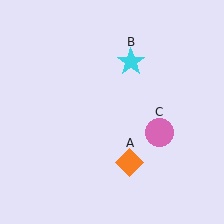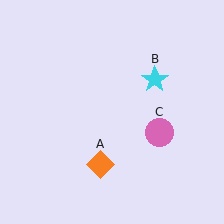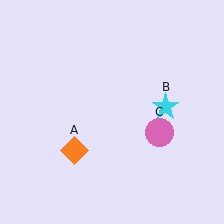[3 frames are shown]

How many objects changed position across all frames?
2 objects changed position: orange diamond (object A), cyan star (object B).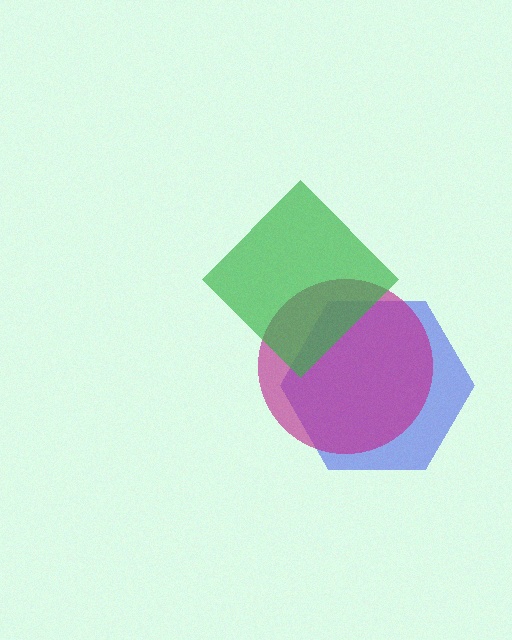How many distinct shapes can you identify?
There are 3 distinct shapes: a blue hexagon, a magenta circle, a green diamond.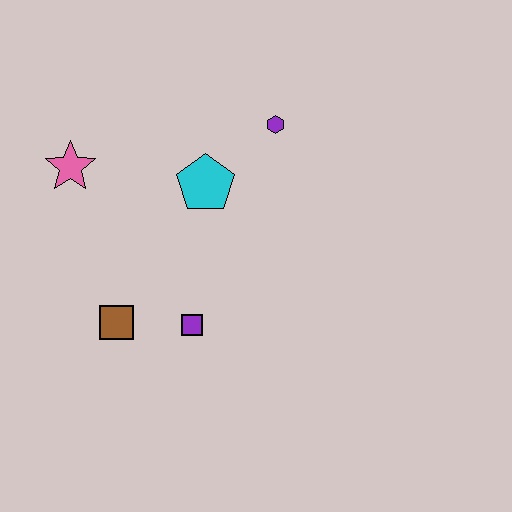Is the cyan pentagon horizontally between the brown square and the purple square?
No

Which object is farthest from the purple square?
The purple hexagon is farthest from the purple square.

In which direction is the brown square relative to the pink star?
The brown square is below the pink star.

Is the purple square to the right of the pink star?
Yes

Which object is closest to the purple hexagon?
The cyan pentagon is closest to the purple hexagon.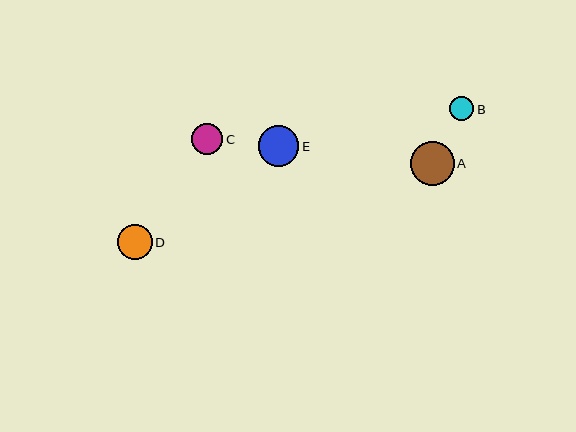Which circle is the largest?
Circle A is the largest with a size of approximately 44 pixels.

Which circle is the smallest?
Circle B is the smallest with a size of approximately 24 pixels.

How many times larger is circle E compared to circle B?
Circle E is approximately 1.7 times the size of circle B.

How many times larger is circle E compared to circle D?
Circle E is approximately 1.2 times the size of circle D.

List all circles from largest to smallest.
From largest to smallest: A, E, D, C, B.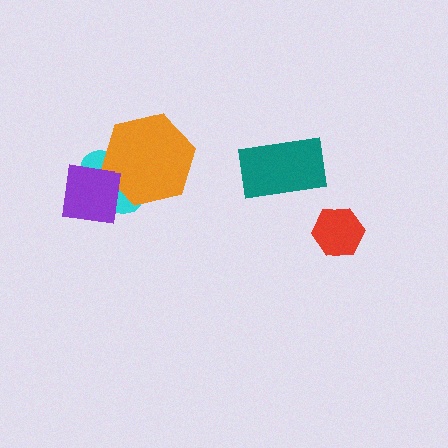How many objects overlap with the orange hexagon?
2 objects overlap with the orange hexagon.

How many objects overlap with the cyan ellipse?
2 objects overlap with the cyan ellipse.